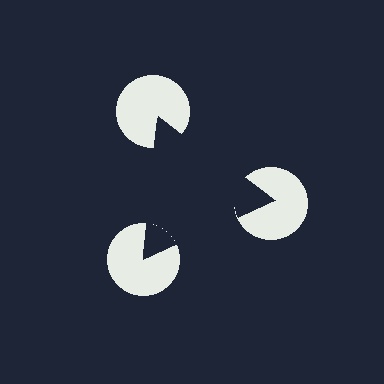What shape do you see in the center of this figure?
An illusory triangle — its edges are inferred from the aligned wedge cuts in the pac-man discs, not physically drawn.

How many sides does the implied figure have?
3 sides.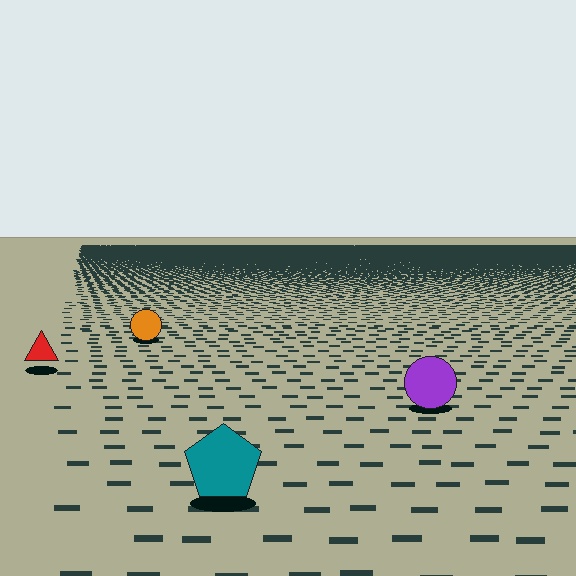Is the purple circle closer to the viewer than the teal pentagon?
No. The teal pentagon is closer — you can tell from the texture gradient: the ground texture is coarser near it.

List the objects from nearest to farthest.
From nearest to farthest: the teal pentagon, the purple circle, the red triangle, the orange circle.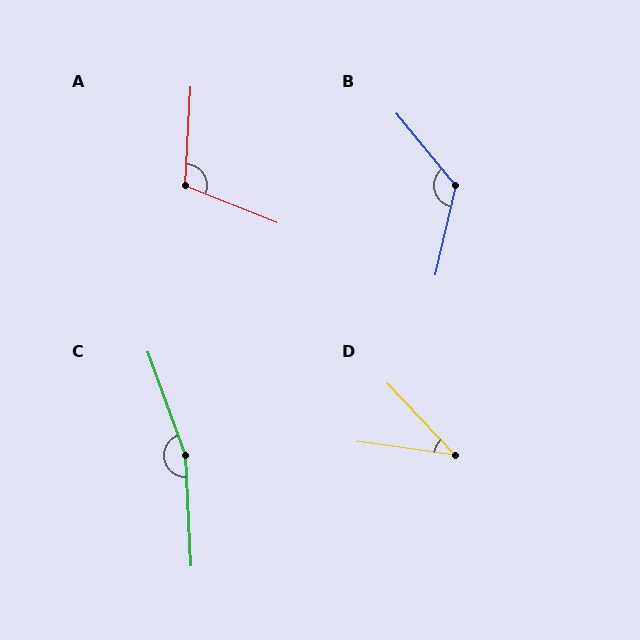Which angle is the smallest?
D, at approximately 38 degrees.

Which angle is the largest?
C, at approximately 163 degrees.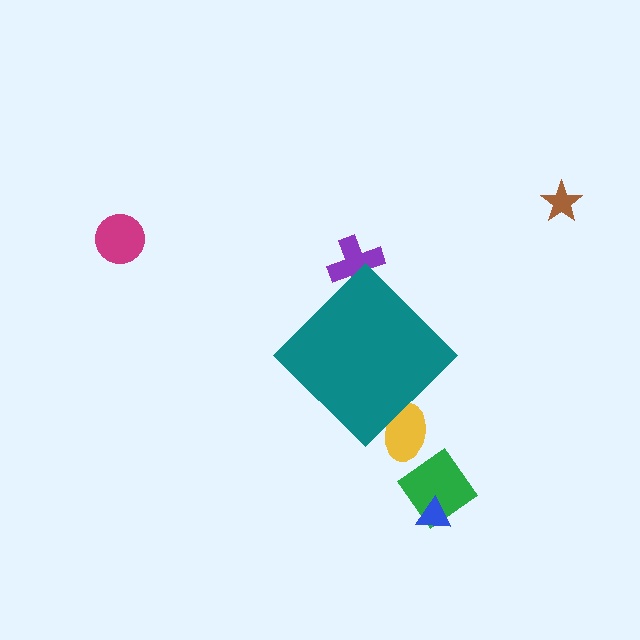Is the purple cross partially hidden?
Yes, the purple cross is partially hidden behind the teal diamond.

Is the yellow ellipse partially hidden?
Yes, the yellow ellipse is partially hidden behind the teal diamond.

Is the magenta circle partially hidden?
No, the magenta circle is fully visible.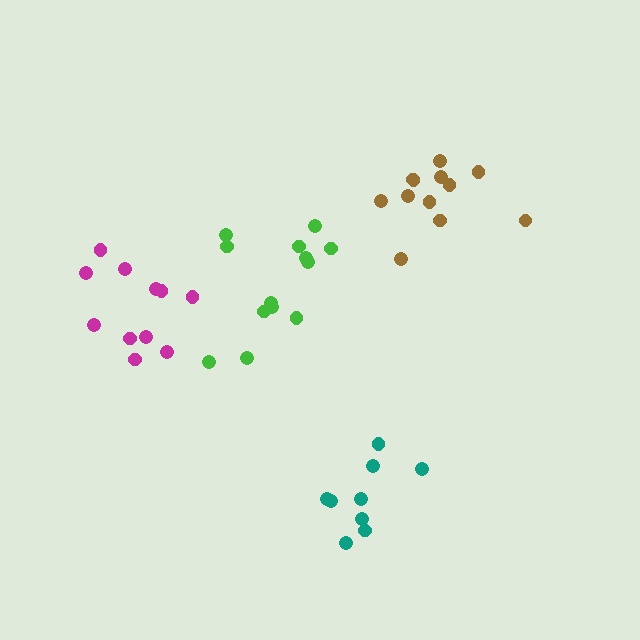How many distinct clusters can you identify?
There are 4 distinct clusters.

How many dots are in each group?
Group 1: 13 dots, Group 2: 12 dots, Group 3: 11 dots, Group 4: 9 dots (45 total).